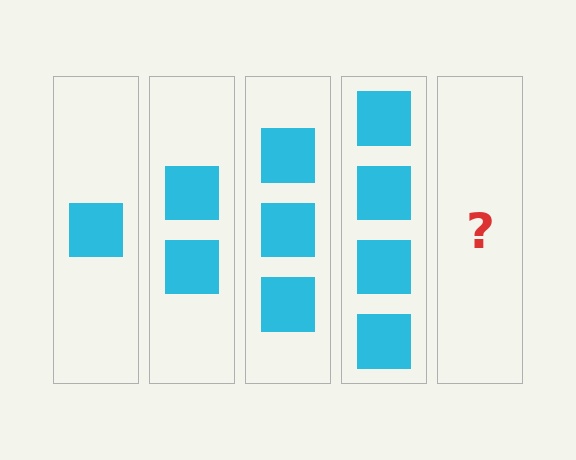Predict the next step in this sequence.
The next step is 5 squares.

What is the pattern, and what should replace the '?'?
The pattern is that each step adds one more square. The '?' should be 5 squares.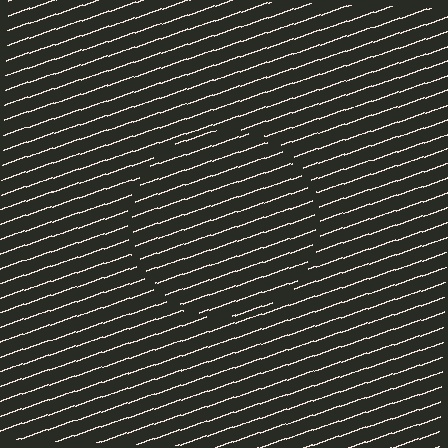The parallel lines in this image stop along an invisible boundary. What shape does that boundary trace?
An illusory circle. The interior of the shape contains the same grating, shifted by half a period — the contour is defined by the phase discontinuity where line-ends from the inner and outer gratings abut.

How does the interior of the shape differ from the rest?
The interior of the shape contains the same grating, shifted by half a period — the contour is defined by the phase discontinuity where line-ends from the inner and outer gratings abut.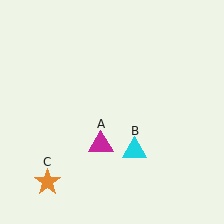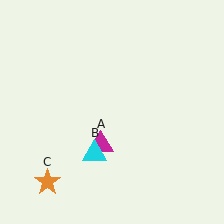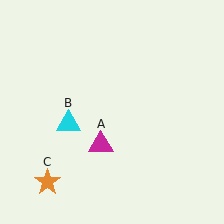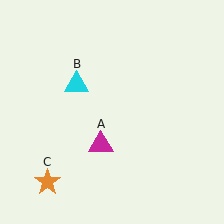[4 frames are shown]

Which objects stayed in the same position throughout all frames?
Magenta triangle (object A) and orange star (object C) remained stationary.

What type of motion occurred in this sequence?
The cyan triangle (object B) rotated clockwise around the center of the scene.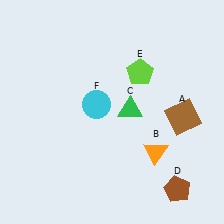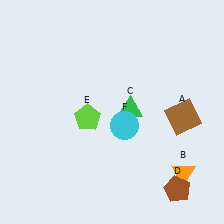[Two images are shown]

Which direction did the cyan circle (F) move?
The cyan circle (F) moved right.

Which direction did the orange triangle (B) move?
The orange triangle (B) moved right.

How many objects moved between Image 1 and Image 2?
3 objects moved between the two images.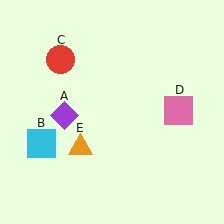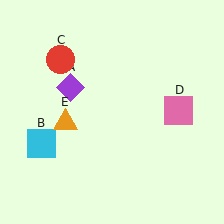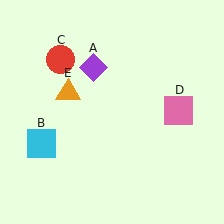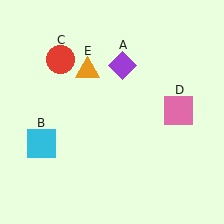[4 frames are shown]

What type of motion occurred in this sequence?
The purple diamond (object A), orange triangle (object E) rotated clockwise around the center of the scene.